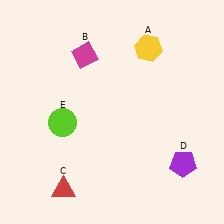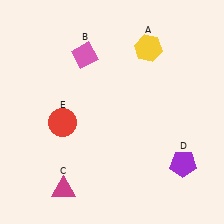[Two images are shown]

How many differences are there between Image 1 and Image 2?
There are 3 differences between the two images.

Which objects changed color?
B changed from magenta to pink. C changed from red to magenta. E changed from lime to red.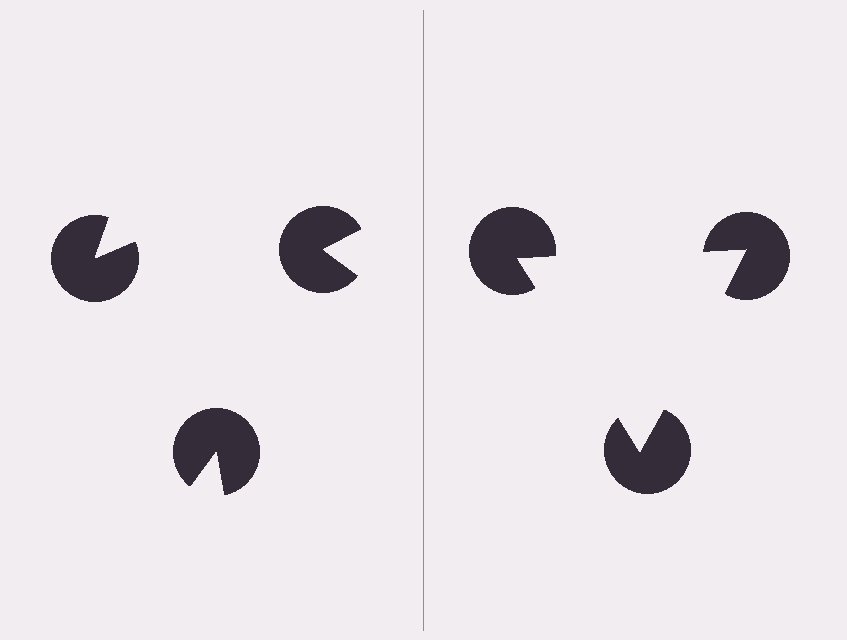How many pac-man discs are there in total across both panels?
6 — 3 on each side.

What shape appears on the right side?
An illusory triangle.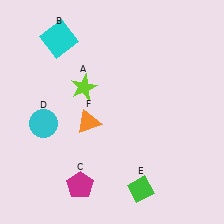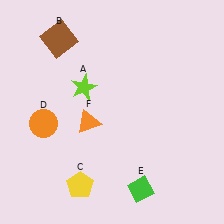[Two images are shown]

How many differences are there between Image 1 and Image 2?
There are 3 differences between the two images.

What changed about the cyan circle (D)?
In Image 1, D is cyan. In Image 2, it changed to orange.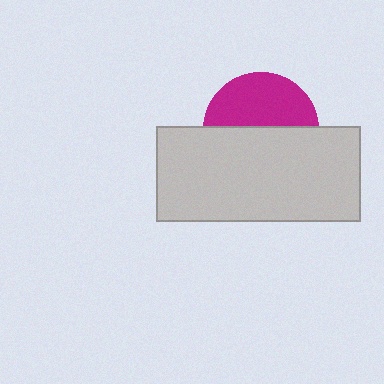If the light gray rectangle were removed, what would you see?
You would see the complete magenta circle.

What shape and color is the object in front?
The object in front is a light gray rectangle.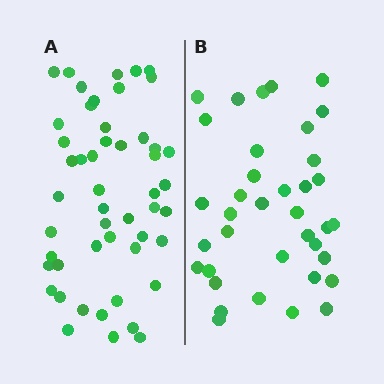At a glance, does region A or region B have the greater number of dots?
Region A (the left region) has more dots.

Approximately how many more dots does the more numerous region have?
Region A has approximately 15 more dots than region B.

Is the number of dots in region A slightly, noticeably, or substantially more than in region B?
Region A has noticeably more, but not dramatically so. The ratio is roughly 1.4 to 1.